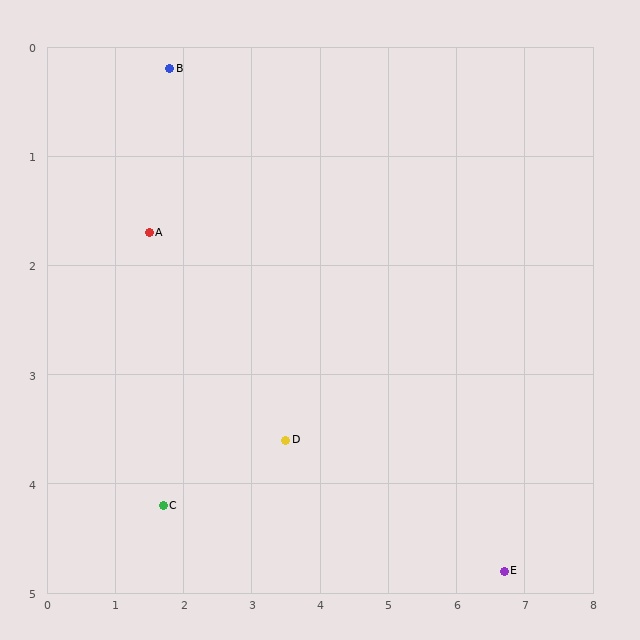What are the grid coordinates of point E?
Point E is at approximately (6.7, 4.8).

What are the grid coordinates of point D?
Point D is at approximately (3.5, 3.6).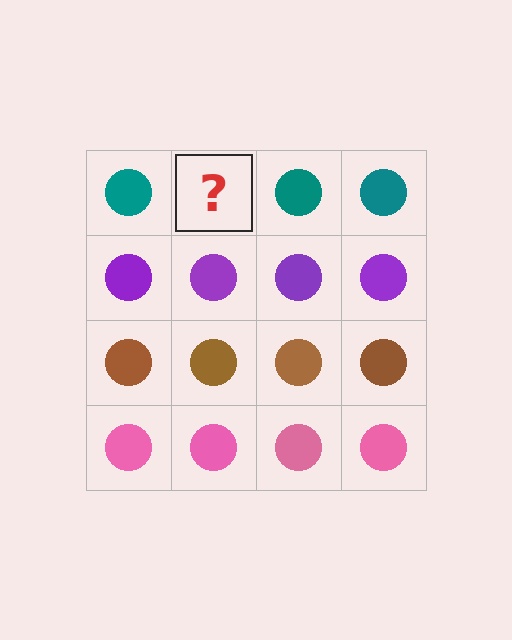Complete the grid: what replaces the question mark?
The question mark should be replaced with a teal circle.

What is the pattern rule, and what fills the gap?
The rule is that each row has a consistent color. The gap should be filled with a teal circle.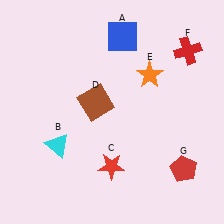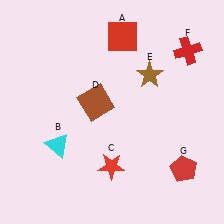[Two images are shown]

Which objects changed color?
A changed from blue to red. E changed from orange to brown.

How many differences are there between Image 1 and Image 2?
There are 2 differences between the two images.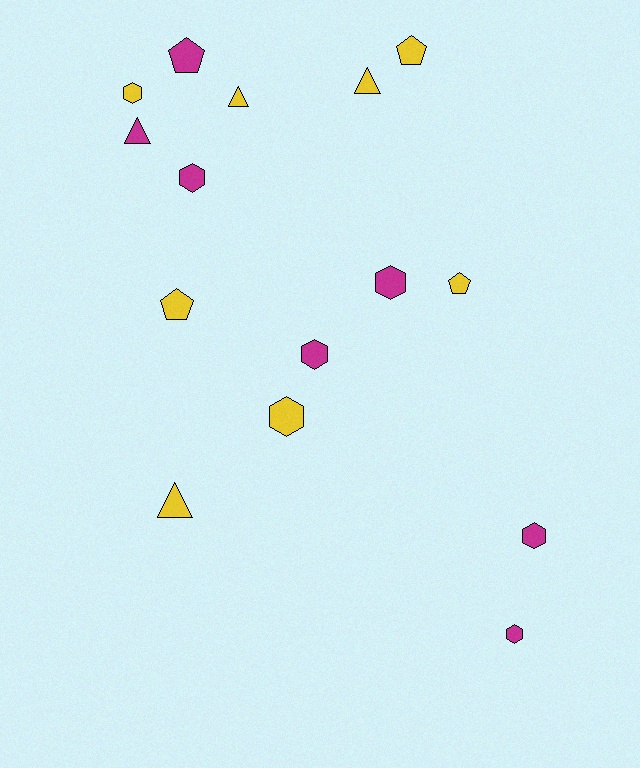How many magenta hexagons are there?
There are 5 magenta hexagons.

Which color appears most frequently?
Yellow, with 8 objects.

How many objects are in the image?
There are 15 objects.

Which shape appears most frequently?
Hexagon, with 7 objects.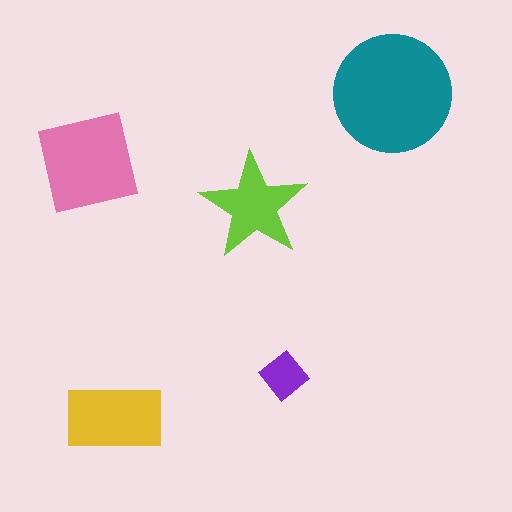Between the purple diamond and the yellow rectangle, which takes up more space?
The yellow rectangle.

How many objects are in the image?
There are 5 objects in the image.